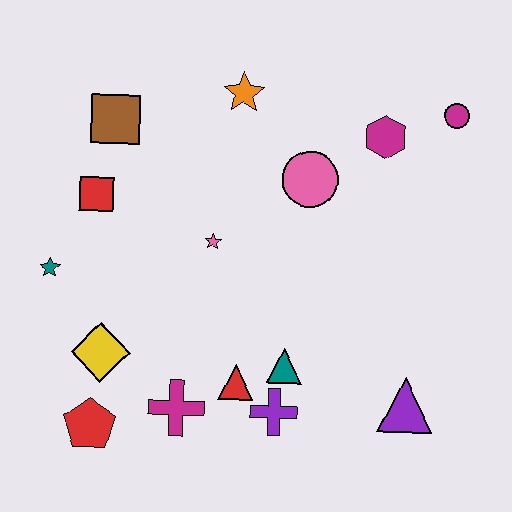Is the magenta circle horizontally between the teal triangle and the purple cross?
No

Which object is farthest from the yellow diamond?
The magenta circle is farthest from the yellow diamond.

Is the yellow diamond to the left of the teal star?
No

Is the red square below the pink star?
No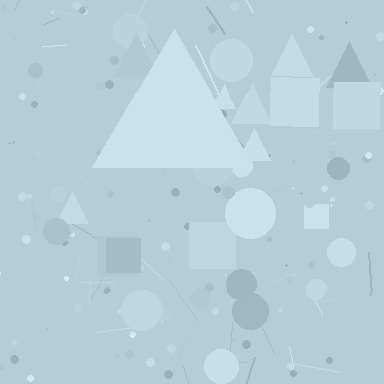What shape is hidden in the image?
A triangle is hidden in the image.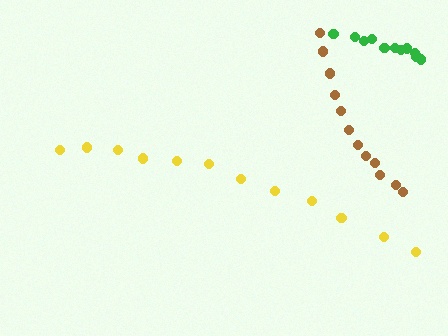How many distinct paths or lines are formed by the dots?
There are 3 distinct paths.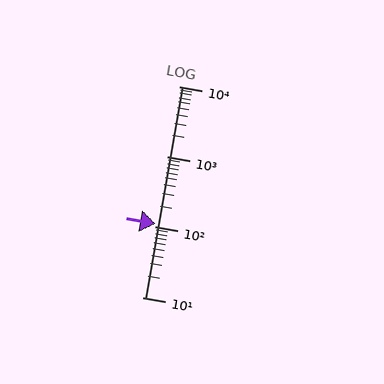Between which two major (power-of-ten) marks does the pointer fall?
The pointer is between 100 and 1000.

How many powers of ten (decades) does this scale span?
The scale spans 3 decades, from 10 to 10000.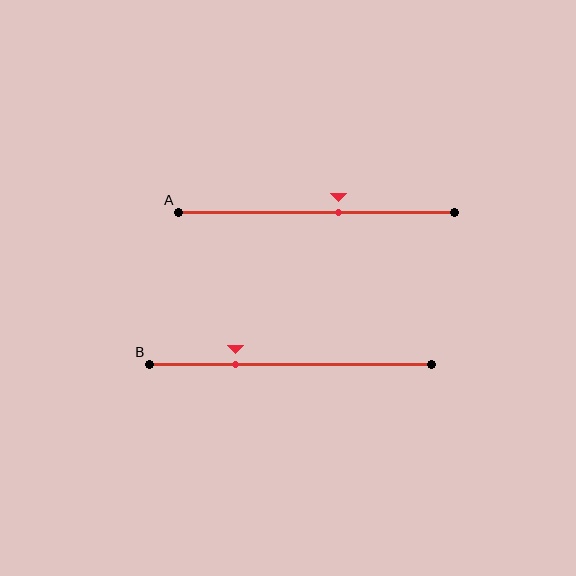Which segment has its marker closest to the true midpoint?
Segment A has its marker closest to the true midpoint.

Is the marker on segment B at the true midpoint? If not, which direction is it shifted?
No, the marker on segment B is shifted to the left by about 19% of the segment length.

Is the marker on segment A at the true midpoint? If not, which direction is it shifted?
No, the marker on segment A is shifted to the right by about 8% of the segment length.